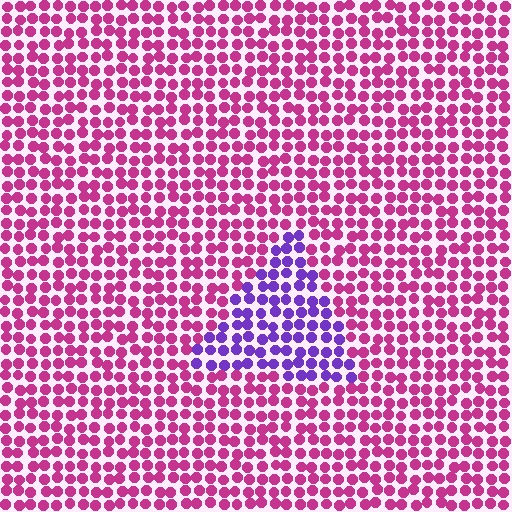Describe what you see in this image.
The image is filled with small magenta elements in a uniform arrangement. A triangle-shaped region is visible where the elements are tinted to a slightly different hue, forming a subtle color boundary.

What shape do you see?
I see a triangle.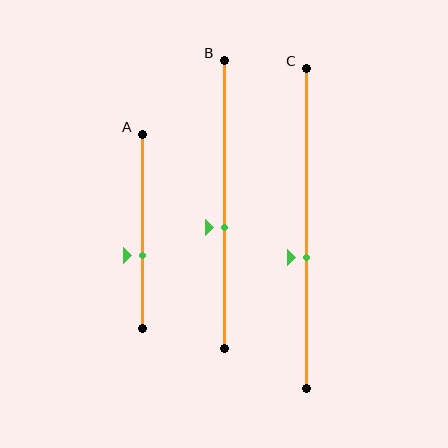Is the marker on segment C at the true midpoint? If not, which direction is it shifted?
No, the marker on segment C is shifted downward by about 9% of the segment length.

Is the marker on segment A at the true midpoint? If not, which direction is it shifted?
No, the marker on segment A is shifted downward by about 12% of the segment length.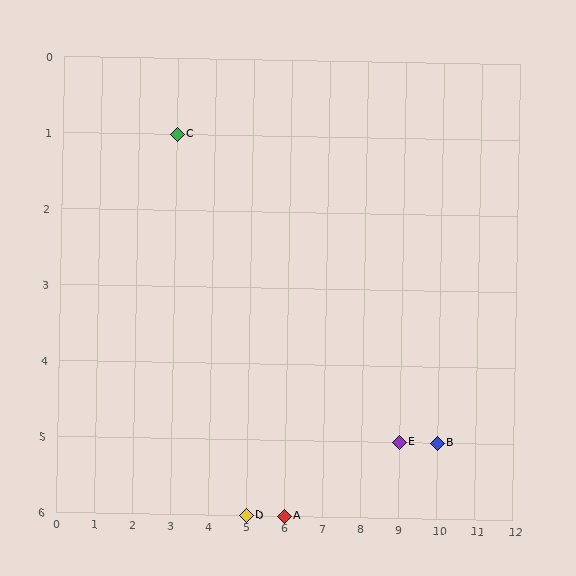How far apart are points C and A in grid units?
Points C and A are 3 columns and 5 rows apart (about 5.8 grid units diagonally).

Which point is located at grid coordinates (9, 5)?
Point E is at (9, 5).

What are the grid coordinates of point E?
Point E is at grid coordinates (9, 5).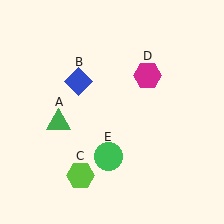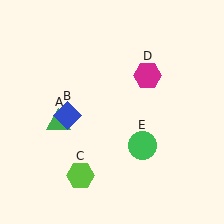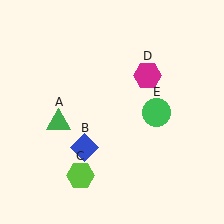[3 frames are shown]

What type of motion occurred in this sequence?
The blue diamond (object B), green circle (object E) rotated counterclockwise around the center of the scene.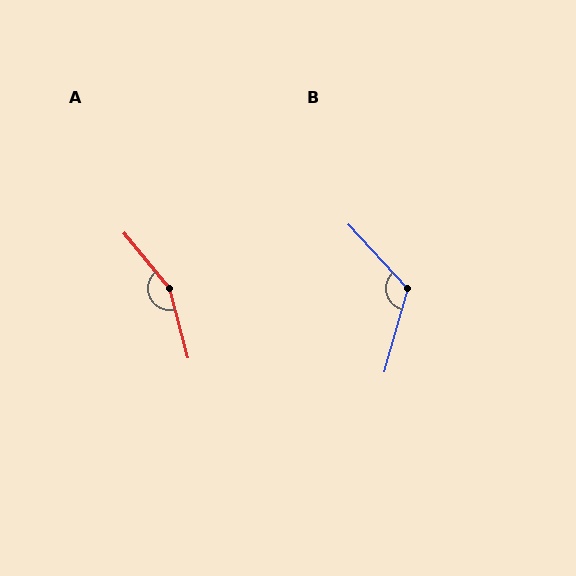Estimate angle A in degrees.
Approximately 155 degrees.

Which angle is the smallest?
B, at approximately 122 degrees.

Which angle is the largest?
A, at approximately 155 degrees.